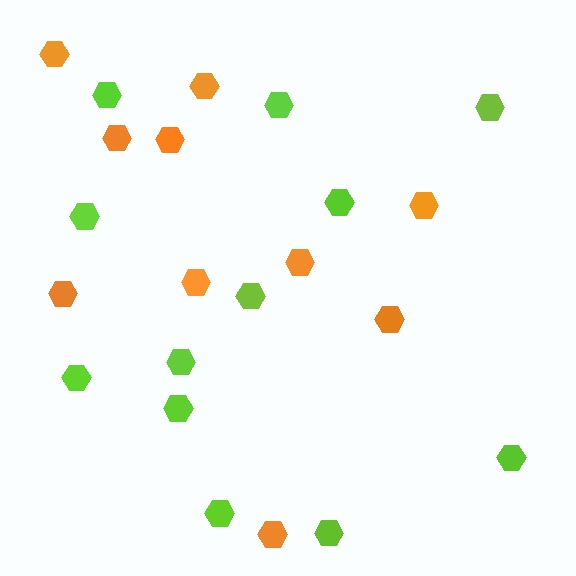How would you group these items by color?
There are 2 groups: one group of orange hexagons (10) and one group of lime hexagons (12).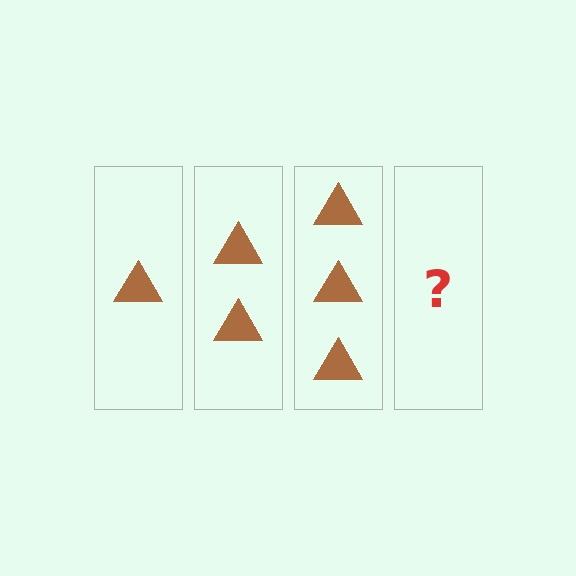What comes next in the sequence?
The next element should be 4 triangles.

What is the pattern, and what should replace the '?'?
The pattern is that each step adds one more triangle. The '?' should be 4 triangles.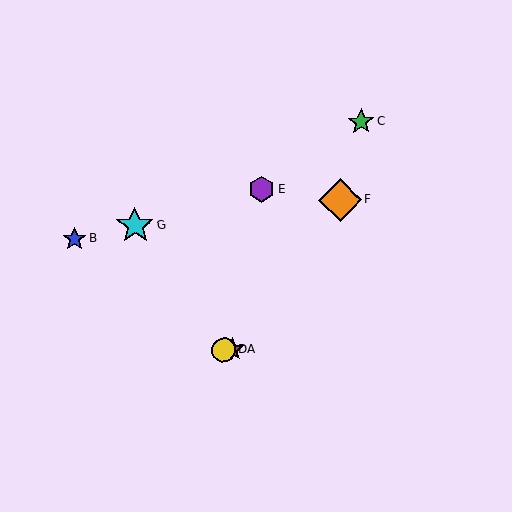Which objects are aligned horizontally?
Objects A, D are aligned horizontally.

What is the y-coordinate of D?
Object D is at y≈350.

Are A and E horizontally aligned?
No, A is at y≈350 and E is at y≈189.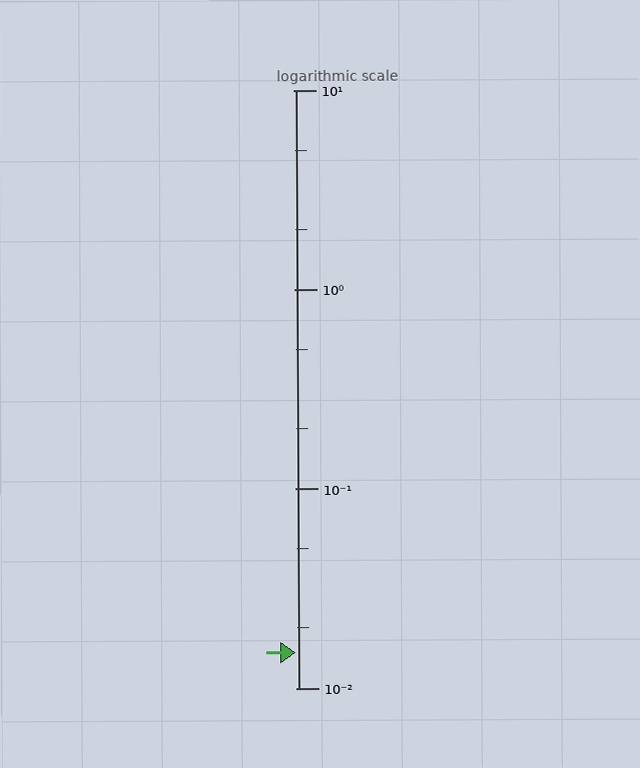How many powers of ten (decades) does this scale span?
The scale spans 3 decades, from 0.01 to 10.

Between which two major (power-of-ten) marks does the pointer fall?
The pointer is between 0.01 and 0.1.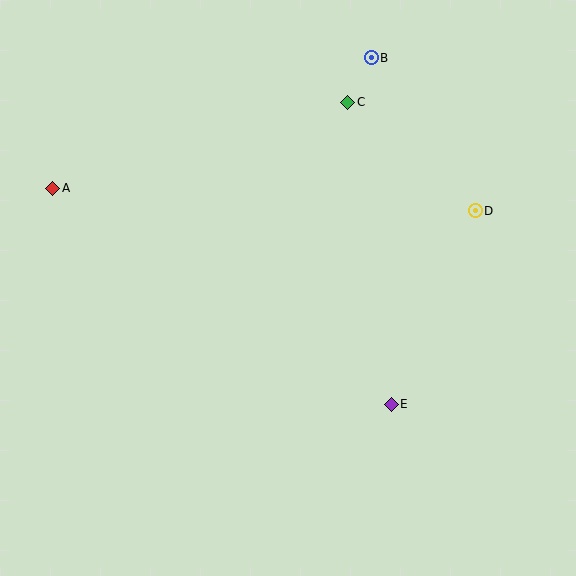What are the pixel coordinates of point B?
Point B is at (371, 58).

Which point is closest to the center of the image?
Point E at (391, 404) is closest to the center.